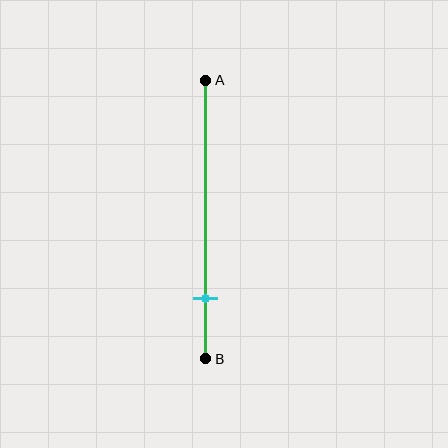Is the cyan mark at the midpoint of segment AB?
No, the mark is at about 80% from A, not at the 50% midpoint.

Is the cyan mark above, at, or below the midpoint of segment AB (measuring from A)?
The cyan mark is below the midpoint of segment AB.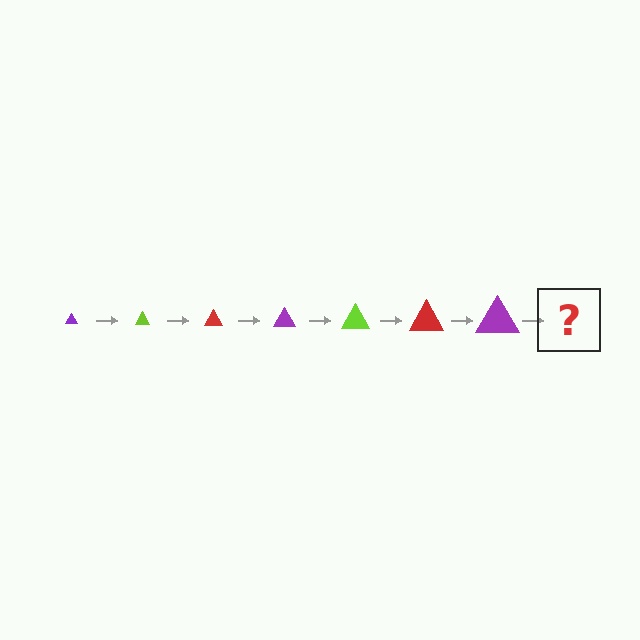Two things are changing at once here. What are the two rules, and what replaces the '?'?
The two rules are that the triangle grows larger each step and the color cycles through purple, lime, and red. The '?' should be a lime triangle, larger than the previous one.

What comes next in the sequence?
The next element should be a lime triangle, larger than the previous one.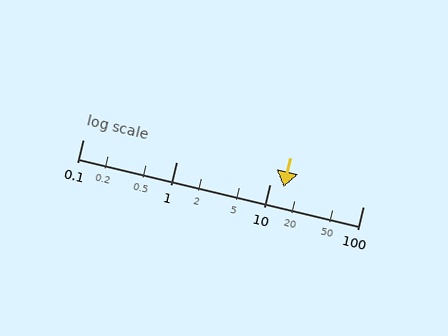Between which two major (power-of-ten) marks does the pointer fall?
The pointer is between 10 and 100.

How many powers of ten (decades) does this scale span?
The scale spans 3 decades, from 0.1 to 100.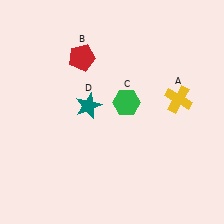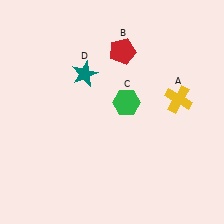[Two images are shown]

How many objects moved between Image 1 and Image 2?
2 objects moved between the two images.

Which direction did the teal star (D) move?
The teal star (D) moved up.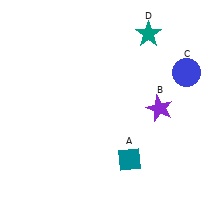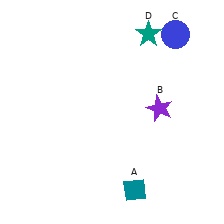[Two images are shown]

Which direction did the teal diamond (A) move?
The teal diamond (A) moved down.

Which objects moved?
The objects that moved are: the teal diamond (A), the blue circle (C).